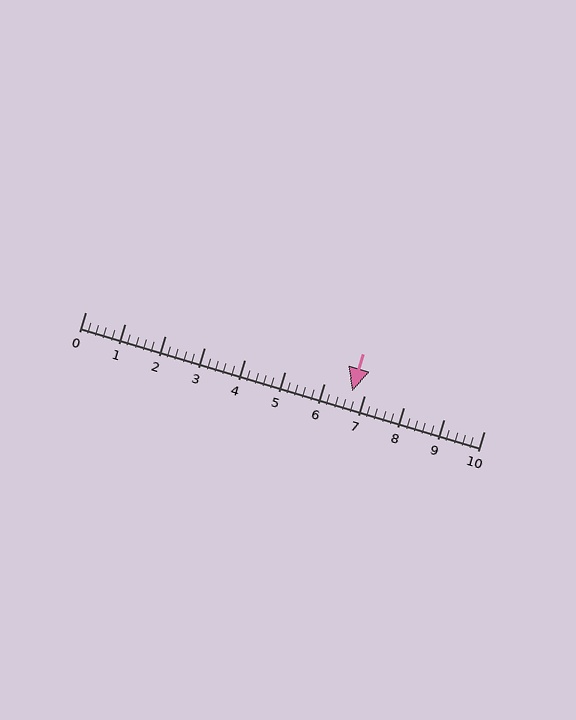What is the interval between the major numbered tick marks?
The major tick marks are spaced 1 units apart.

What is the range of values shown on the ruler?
The ruler shows values from 0 to 10.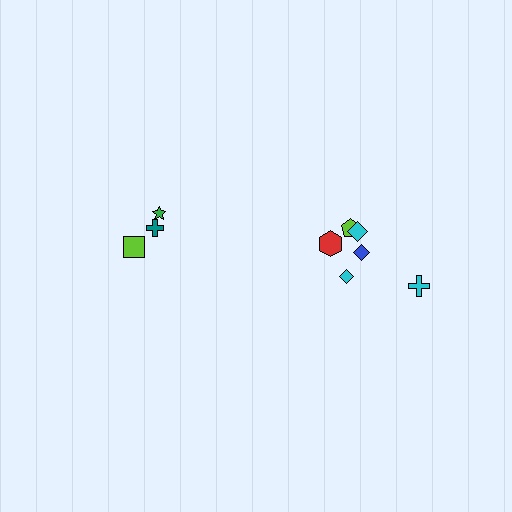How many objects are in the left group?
There are 3 objects.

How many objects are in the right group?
There are 6 objects.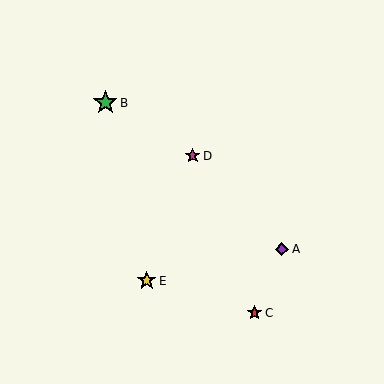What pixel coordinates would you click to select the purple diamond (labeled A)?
Click at (282, 249) to select the purple diamond A.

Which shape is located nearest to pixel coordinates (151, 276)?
The yellow star (labeled E) at (147, 281) is nearest to that location.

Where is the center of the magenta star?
The center of the magenta star is at (193, 156).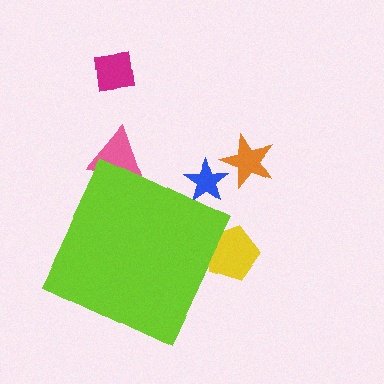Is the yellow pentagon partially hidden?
Yes, the yellow pentagon is partially hidden behind the lime diamond.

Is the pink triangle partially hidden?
Yes, the pink triangle is partially hidden behind the lime diamond.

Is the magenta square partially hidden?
No, the magenta square is fully visible.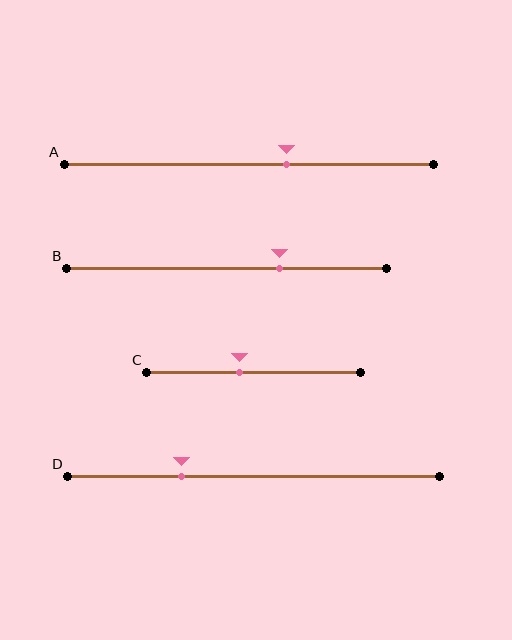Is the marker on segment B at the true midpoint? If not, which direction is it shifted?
No, the marker on segment B is shifted to the right by about 17% of the segment length.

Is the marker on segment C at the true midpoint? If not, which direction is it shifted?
No, the marker on segment C is shifted to the left by about 7% of the segment length.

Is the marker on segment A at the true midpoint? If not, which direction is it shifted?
No, the marker on segment A is shifted to the right by about 10% of the segment length.